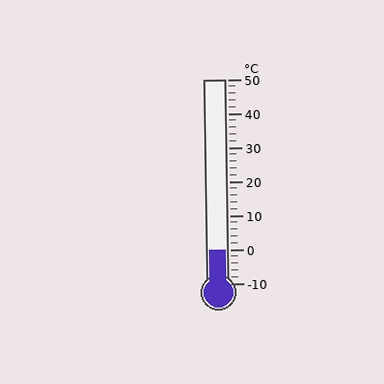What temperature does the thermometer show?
The thermometer shows approximately 0°C.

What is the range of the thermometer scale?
The thermometer scale ranges from -10°C to 50°C.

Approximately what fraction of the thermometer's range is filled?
The thermometer is filled to approximately 15% of its range.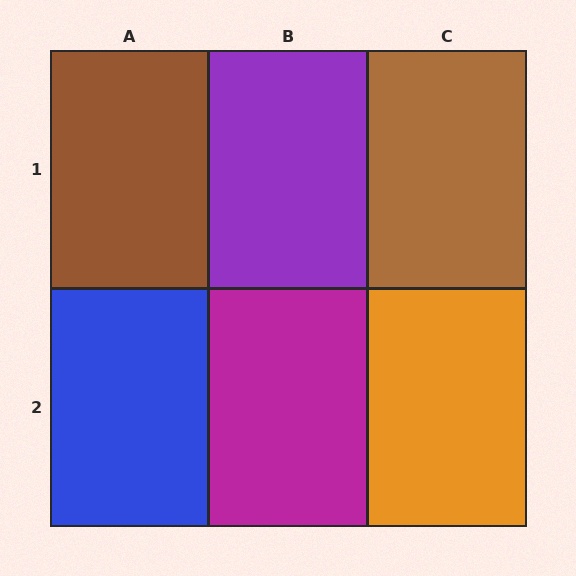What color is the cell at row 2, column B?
Magenta.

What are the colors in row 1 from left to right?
Brown, purple, brown.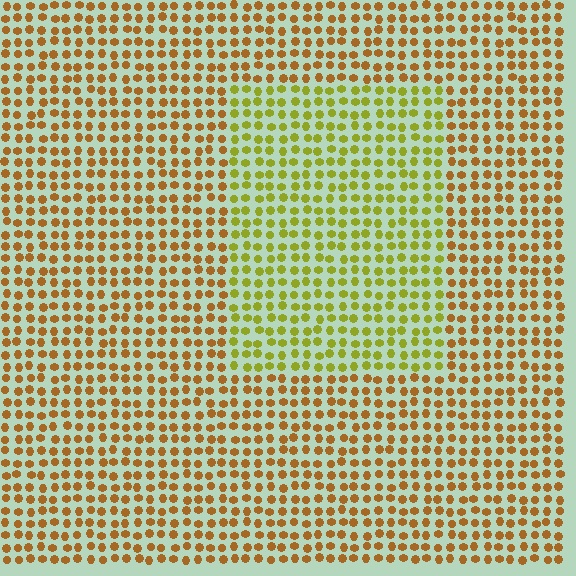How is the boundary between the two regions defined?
The boundary is defined purely by a slight shift in hue (about 39 degrees). Spacing, size, and orientation are identical on both sides.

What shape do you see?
I see a rectangle.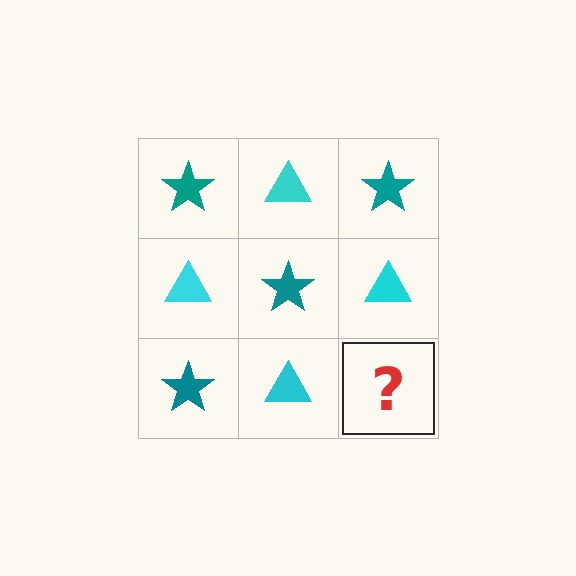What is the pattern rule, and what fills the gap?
The rule is that it alternates teal star and cyan triangle in a checkerboard pattern. The gap should be filled with a teal star.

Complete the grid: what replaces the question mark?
The question mark should be replaced with a teal star.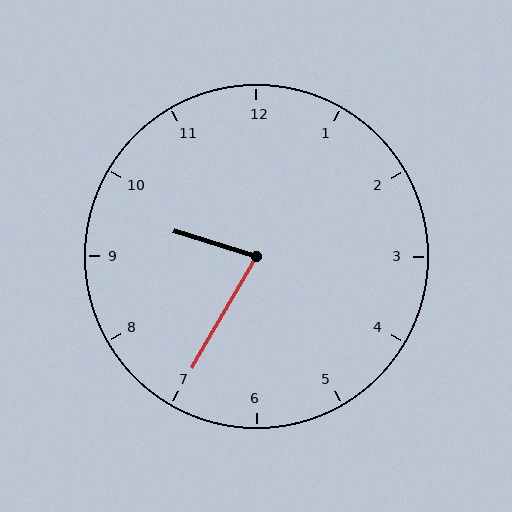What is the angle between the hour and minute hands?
Approximately 78 degrees.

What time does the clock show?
9:35.